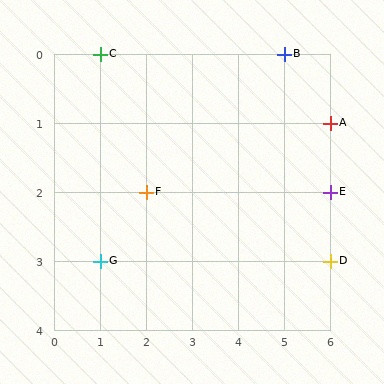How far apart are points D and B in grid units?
Points D and B are 1 column and 3 rows apart (about 3.2 grid units diagonally).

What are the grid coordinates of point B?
Point B is at grid coordinates (5, 0).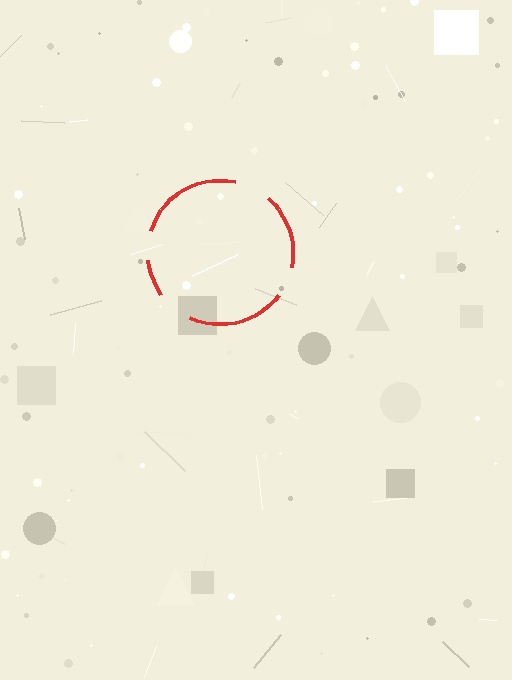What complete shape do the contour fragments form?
The contour fragments form a circle.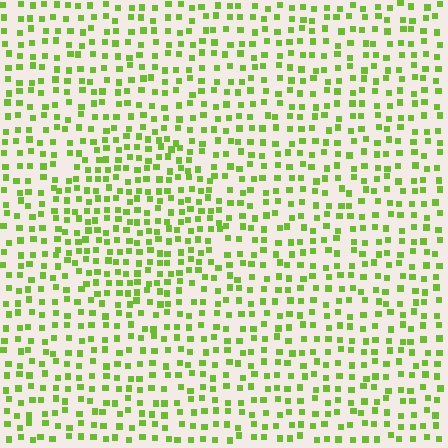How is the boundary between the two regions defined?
The boundary is defined by a change in element density (approximately 1.4x ratio). All elements are the same color, size, and shape.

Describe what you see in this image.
The image contains small lime elements arranged at two different densities. A circle-shaped region is visible where the elements are more densely packed than the surrounding area.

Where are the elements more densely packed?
The elements are more densely packed inside the circle boundary.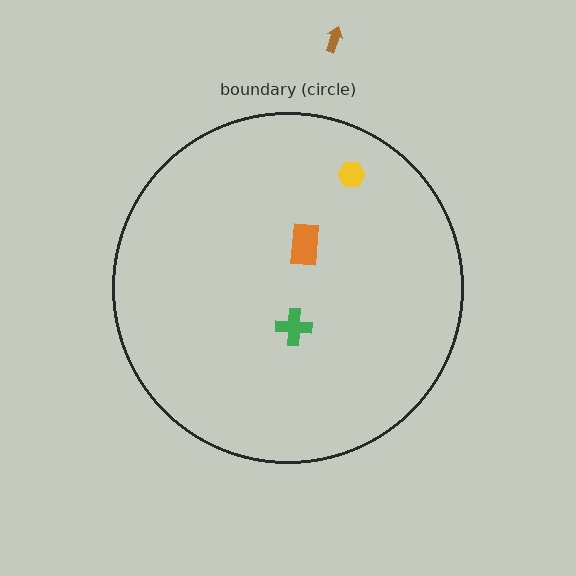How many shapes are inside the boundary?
3 inside, 1 outside.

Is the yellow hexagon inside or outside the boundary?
Inside.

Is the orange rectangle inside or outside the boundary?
Inside.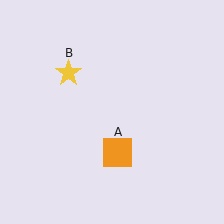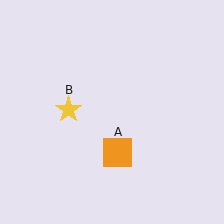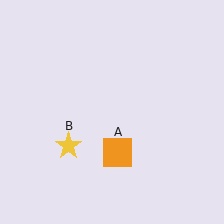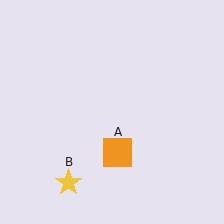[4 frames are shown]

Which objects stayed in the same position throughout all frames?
Orange square (object A) remained stationary.